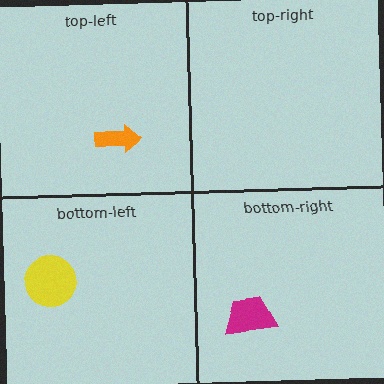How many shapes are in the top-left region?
1.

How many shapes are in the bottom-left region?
1.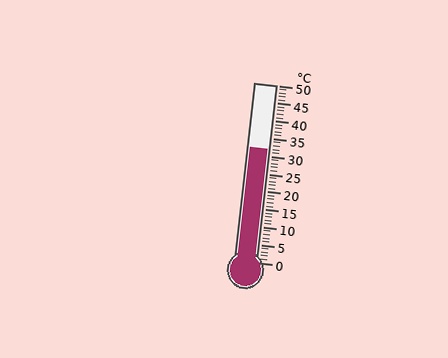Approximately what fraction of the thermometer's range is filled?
The thermometer is filled to approximately 65% of its range.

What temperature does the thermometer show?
The thermometer shows approximately 32°C.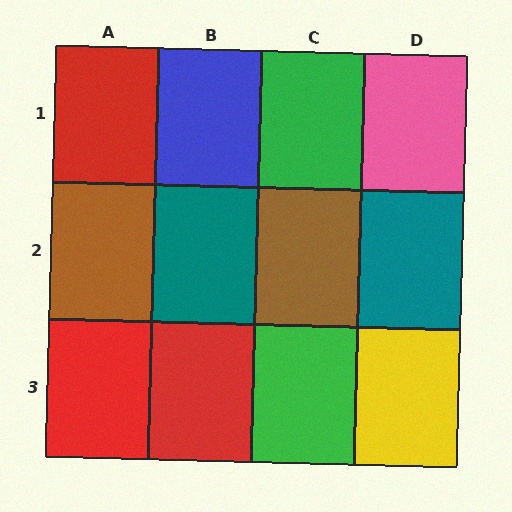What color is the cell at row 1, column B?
Blue.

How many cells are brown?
2 cells are brown.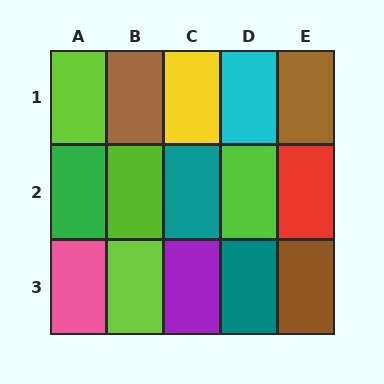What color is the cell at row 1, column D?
Cyan.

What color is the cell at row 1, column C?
Yellow.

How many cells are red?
1 cell is red.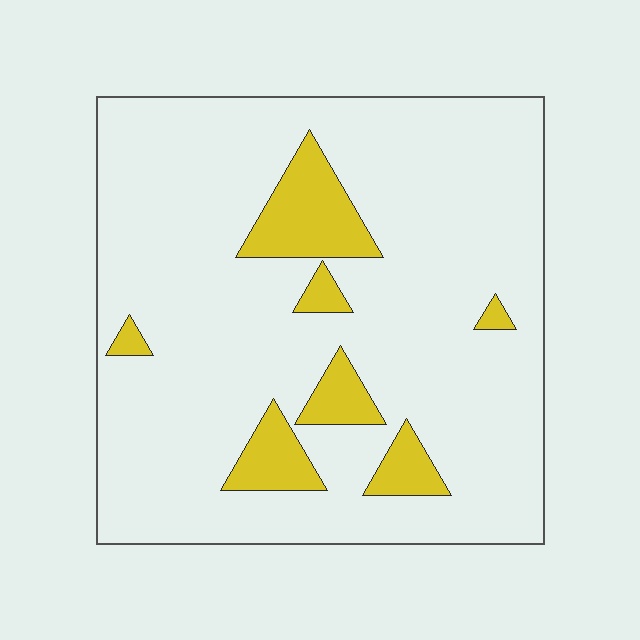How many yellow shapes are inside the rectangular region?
7.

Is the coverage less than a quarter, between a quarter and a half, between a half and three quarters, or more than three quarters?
Less than a quarter.